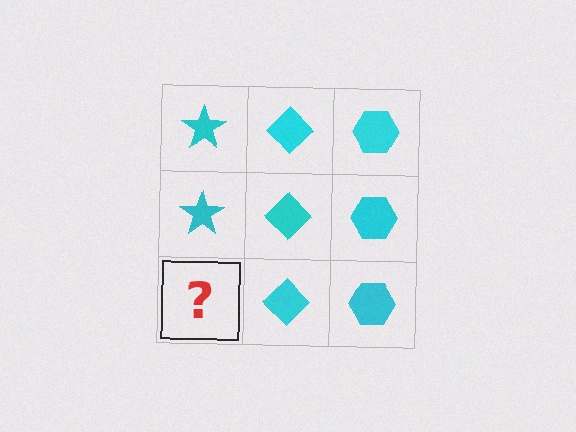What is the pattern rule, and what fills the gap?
The rule is that each column has a consistent shape. The gap should be filled with a cyan star.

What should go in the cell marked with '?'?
The missing cell should contain a cyan star.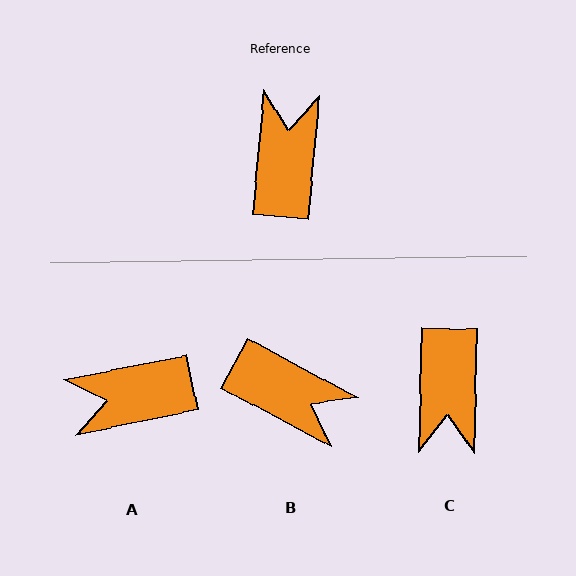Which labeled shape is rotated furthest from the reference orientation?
C, about 176 degrees away.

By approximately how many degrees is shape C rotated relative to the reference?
Approximately 176 degrees clockwise.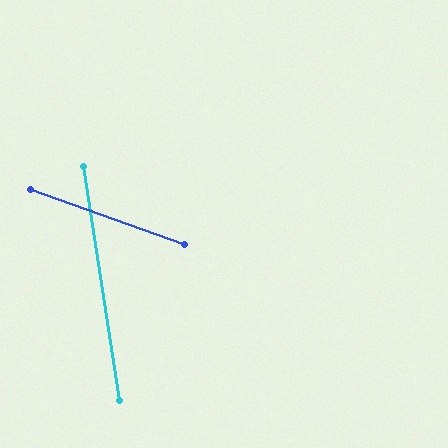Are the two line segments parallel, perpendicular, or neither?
Neither parallel nor perpendicular — they differ by about 62°.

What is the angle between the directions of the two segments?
Approximately 62 degrees.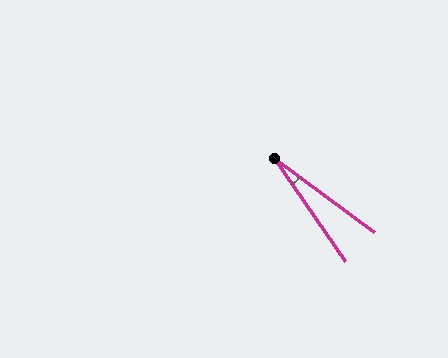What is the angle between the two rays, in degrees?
Approximately 19 degrees.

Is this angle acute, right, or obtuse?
It is acute.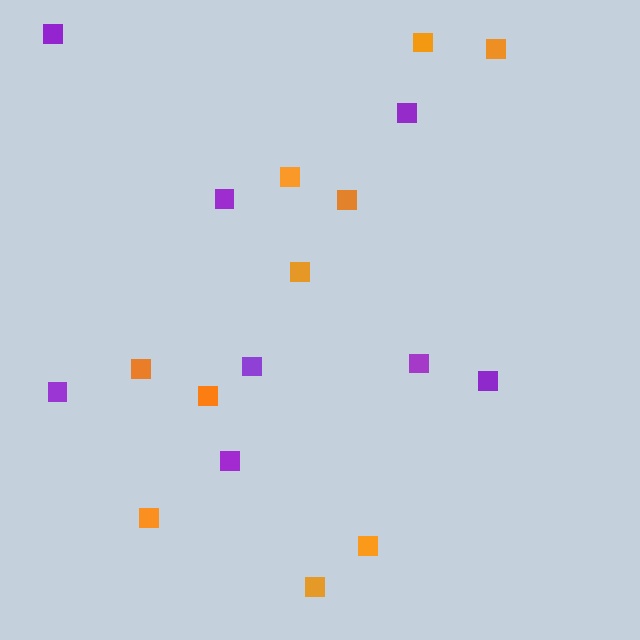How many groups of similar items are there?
There are 2 groups: one group of orange squares (10) and one group of purple squares (8).